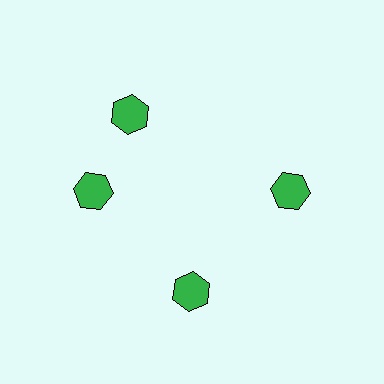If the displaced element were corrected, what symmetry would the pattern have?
It would have 4-fold rotational symmetry — the pattern would map onto itself every 90 degrees.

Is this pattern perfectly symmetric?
No. The 4 green hexagons are arranged in a ring, but one element near the 12 o'clock position is rotated out of alignment along the ring, breaking the 4-fold rotational symmetry.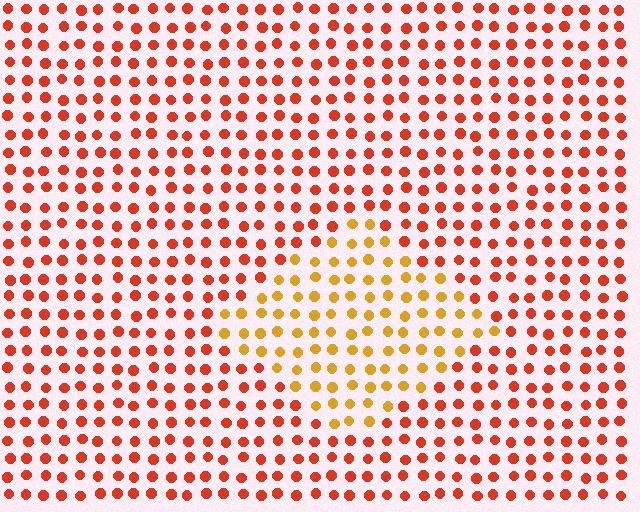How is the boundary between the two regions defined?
The boundary is defined purely by a slight shift in hue (about 36 degrees). Spacing, size, and orientation are identical on both sides.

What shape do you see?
I see a diamond.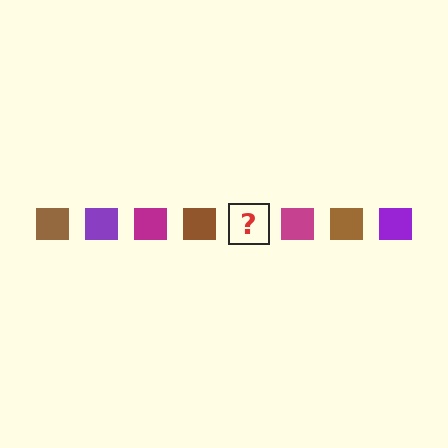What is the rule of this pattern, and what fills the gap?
The rule is that the pattern cycles through brown, purple, magenta squares. The gap should be filled with a purple square.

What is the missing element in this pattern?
The missing element is a purple square.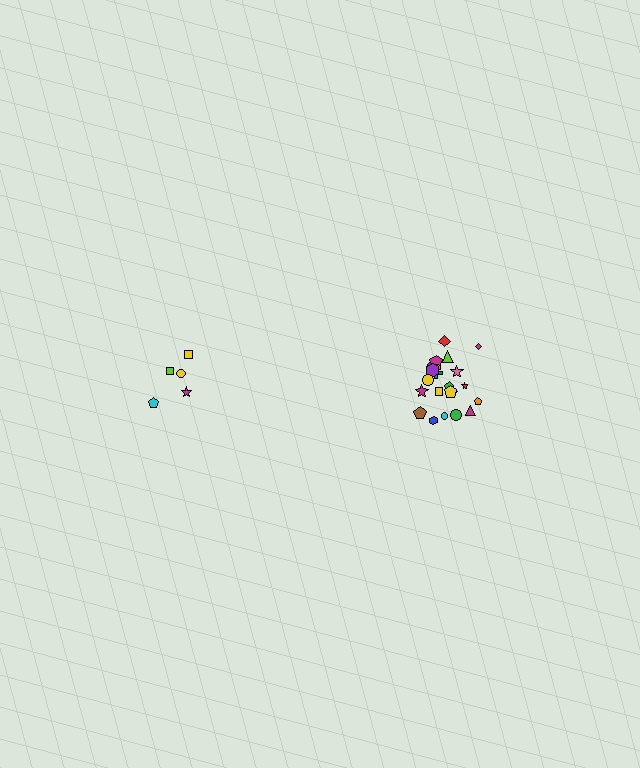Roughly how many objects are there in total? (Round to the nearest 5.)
Roughly 25 objects in total.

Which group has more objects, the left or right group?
The right group.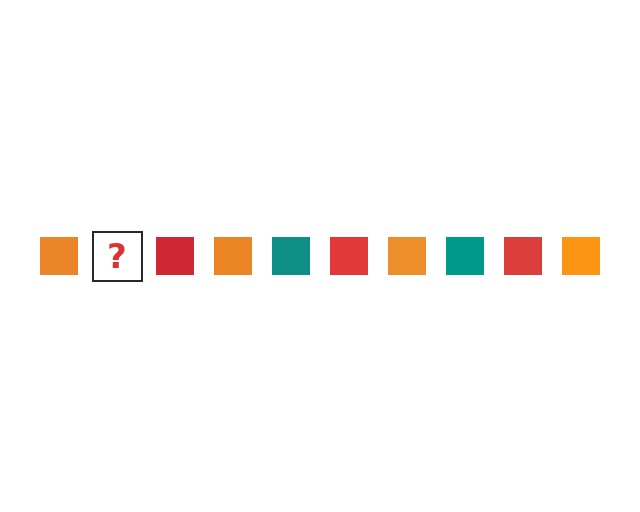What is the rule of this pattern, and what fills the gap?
The rule is that the pattern cycles through orange, teal, red squares. The gap should be filled with a teal square.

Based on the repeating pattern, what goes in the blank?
The blank should be a teal square.